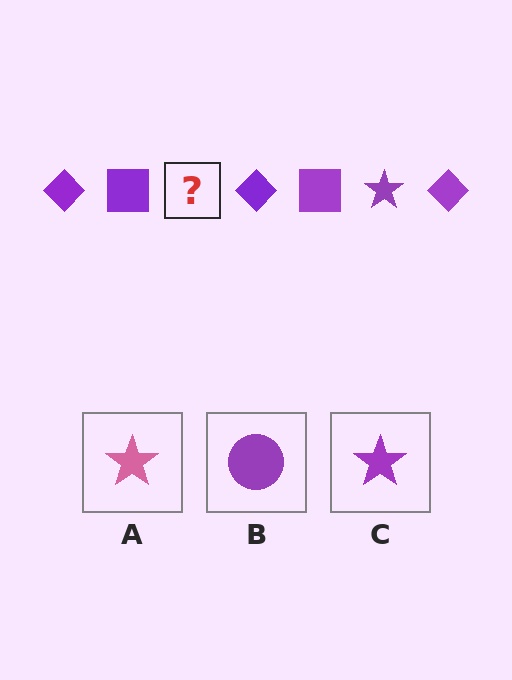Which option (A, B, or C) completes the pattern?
C.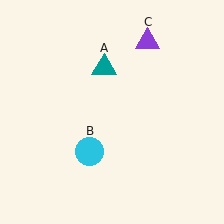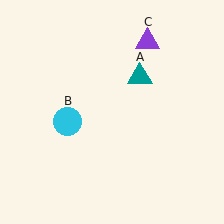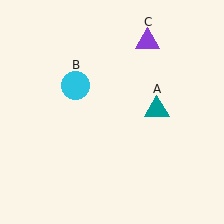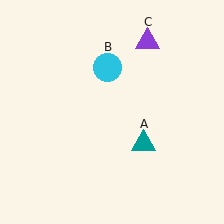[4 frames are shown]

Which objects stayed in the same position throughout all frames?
Purple triangle (object C) remained stationary.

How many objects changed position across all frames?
2 objects changed position: teal triangle (object A), cyan circle (object B).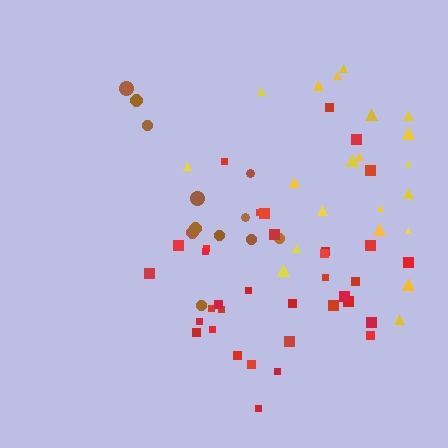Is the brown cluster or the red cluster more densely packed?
Red.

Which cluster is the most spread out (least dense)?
Brown.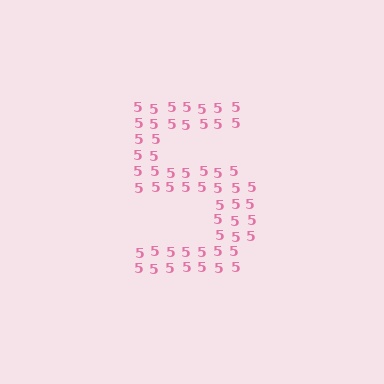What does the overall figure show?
The overall figure shows the digit 5.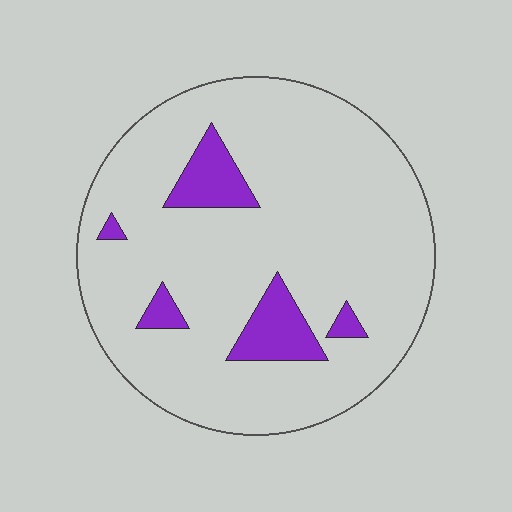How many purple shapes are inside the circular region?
5.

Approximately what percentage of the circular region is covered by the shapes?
Approximately 10%.